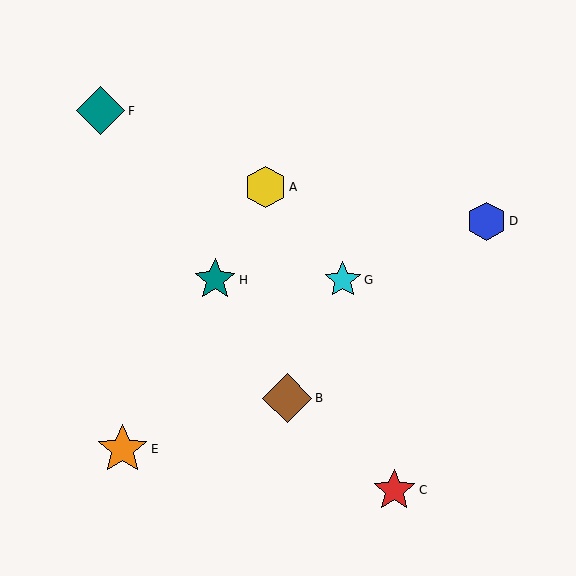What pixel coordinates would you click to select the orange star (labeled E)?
Click at (123, 449) to select the orange star E.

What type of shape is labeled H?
Shape H is a teal star.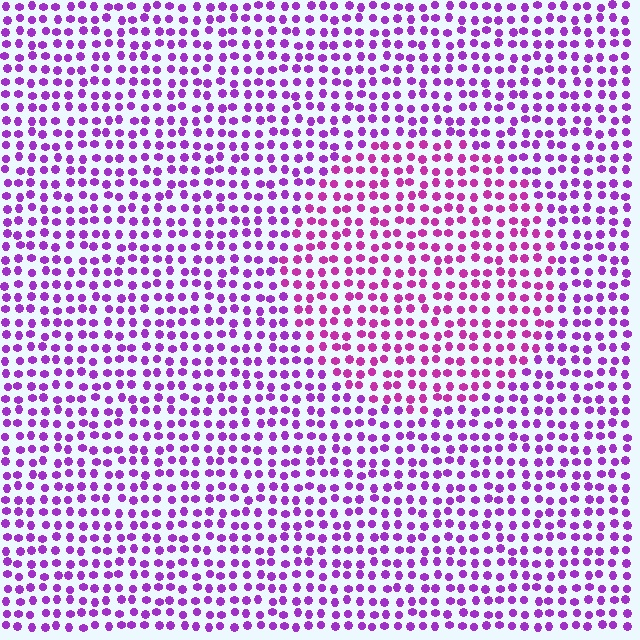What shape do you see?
I see a circle.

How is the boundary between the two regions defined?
The boundary is defined purely by a slight shift in hue (about 26 degrees). Spacing, size, and orientation are identical on both sides.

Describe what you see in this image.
The image is filled with small purple elements in a uniform arrangement. A circle-shaped region is visible where the elements are tinted to a slightly different hue, forming a subtle color boundary.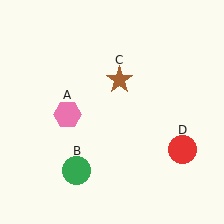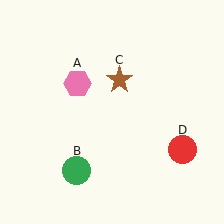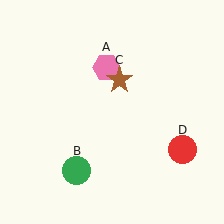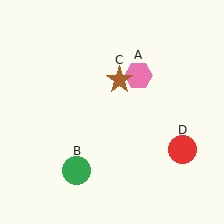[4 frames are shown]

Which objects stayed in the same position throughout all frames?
Green circle (object B) and brown star (object C) and red circle (object D) remained stationary.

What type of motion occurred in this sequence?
The pink hexagon (object A) rotated clockwise around the center of the scene.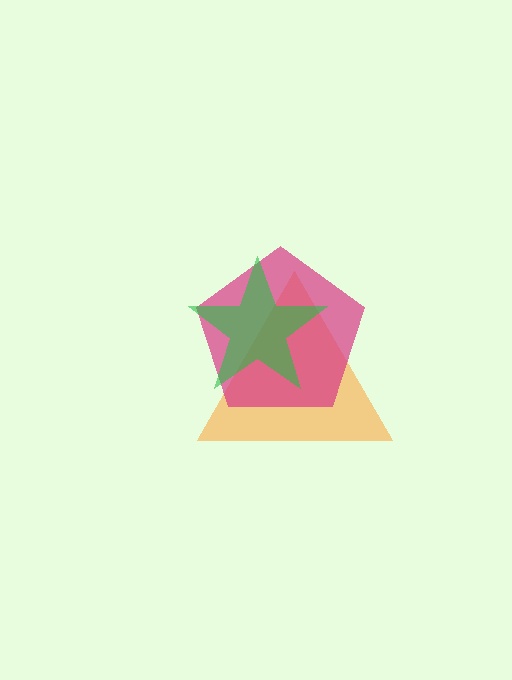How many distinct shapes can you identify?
There are 3 distinct shapes: an orange triangle, a magenta pentagon, a green star.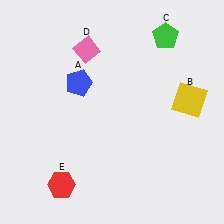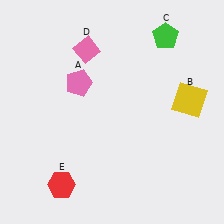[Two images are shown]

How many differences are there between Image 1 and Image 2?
There is 1 difference between the two images.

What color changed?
The pentagon (A) changed from blue in Image 1 to pink in Image 2.